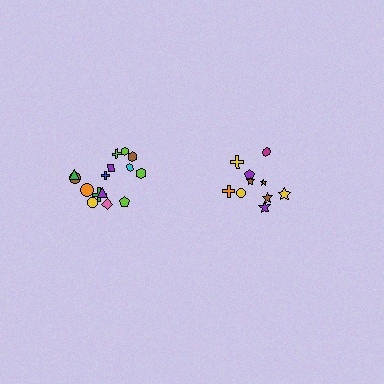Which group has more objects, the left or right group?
The left group.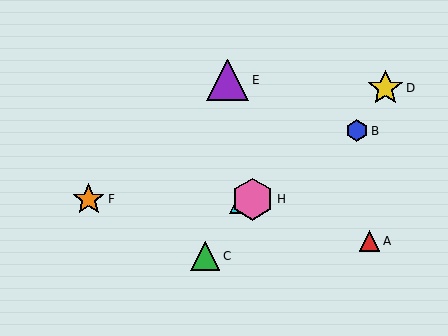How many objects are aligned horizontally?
3 objects (F, G, H) are aligned horizontally.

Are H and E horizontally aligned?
No, H is at y≈199 and E is at y≈80.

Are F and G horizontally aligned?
Yes, both are at y≈199.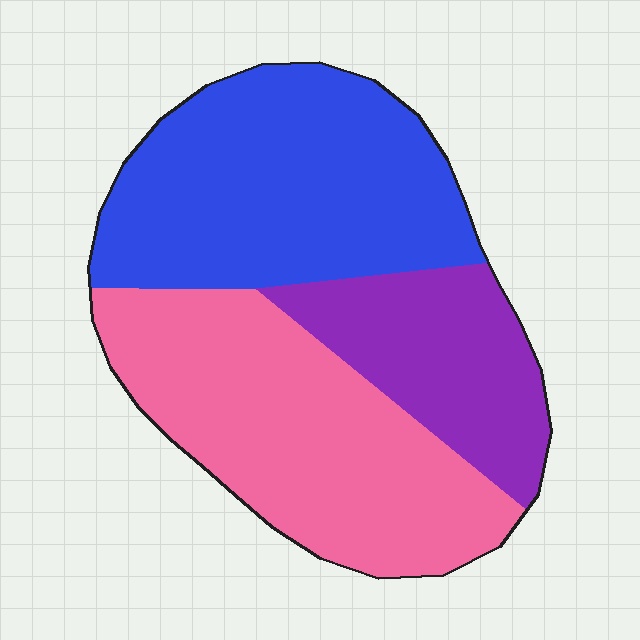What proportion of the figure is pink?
Pink covers 40% of the figure.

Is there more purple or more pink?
Pink.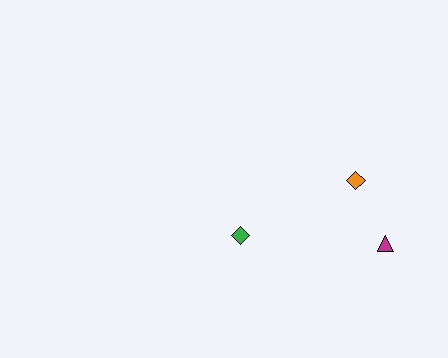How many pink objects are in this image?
There are no pink objects.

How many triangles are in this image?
There is 1 triangle.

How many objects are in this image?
There are 3 objects.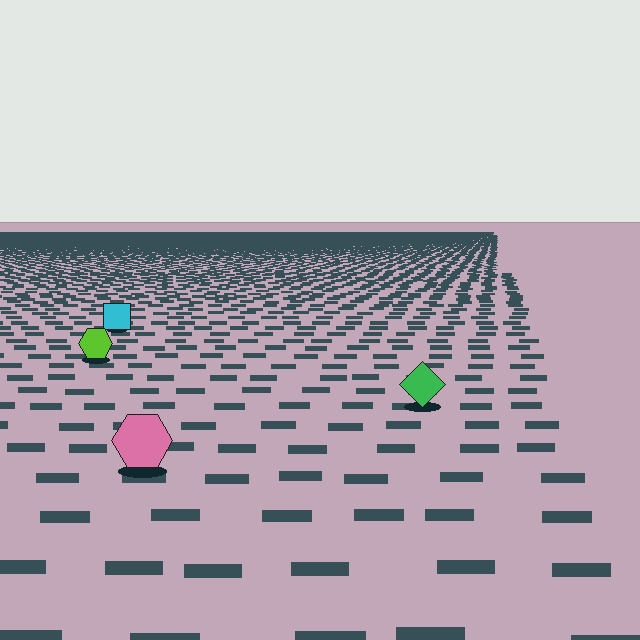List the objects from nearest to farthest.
From nearest to farthest: the pink hexagon, the green diamond, the lime hexagon, the cyan square.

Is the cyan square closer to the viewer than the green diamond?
No. The green diamond is closer — you can tell from the texture gradient: the ground texture is coarser near it.